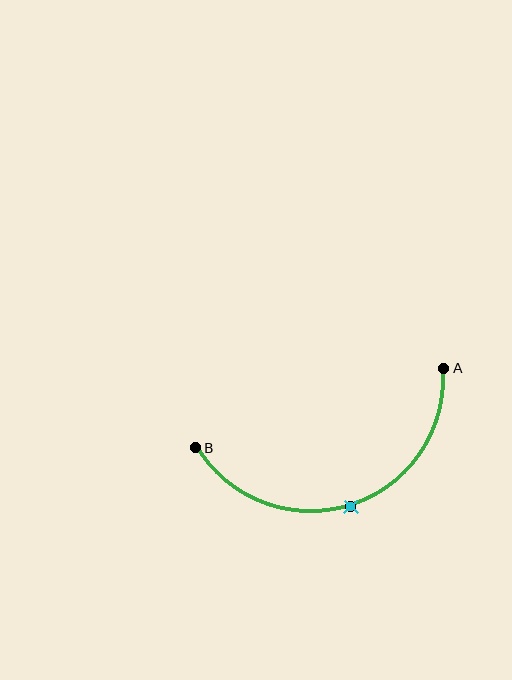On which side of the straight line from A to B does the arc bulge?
The arc bulges below the straight line connecting A and B.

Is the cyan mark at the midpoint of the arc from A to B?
Yes. The cyan mark lies on the arc at equal arc-length from both A and B — it is the arc midpoint.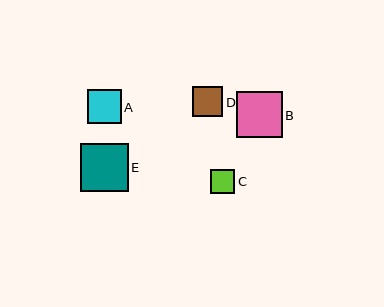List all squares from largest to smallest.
From largest to smallest: E, B, A, D, C.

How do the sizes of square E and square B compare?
Square E and square B are approximately the same size.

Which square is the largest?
Square E is the largest with a size of approximately 48 pixels.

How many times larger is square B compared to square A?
Square B is approximately 1.4 times the size of square A.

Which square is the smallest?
Square C is the smallest with a size of approximately 24 pixels.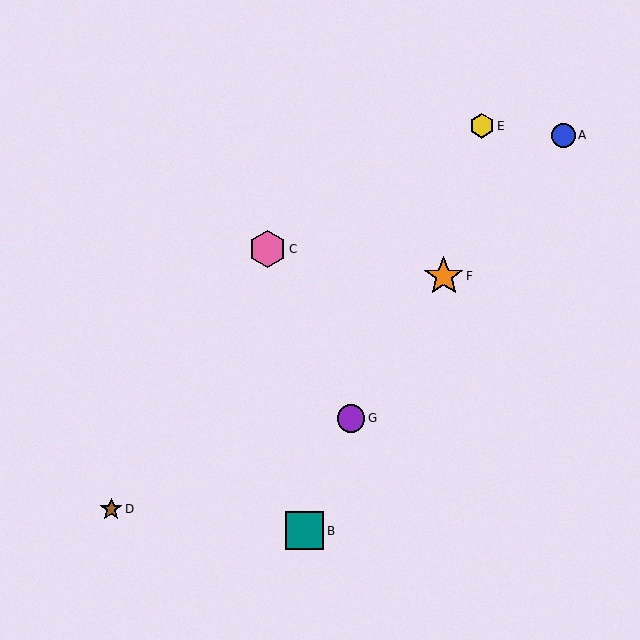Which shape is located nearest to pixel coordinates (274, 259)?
The pink hexagon (labeled C) at (268, 249) is nearest to that location.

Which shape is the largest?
The orange star (labeled F) is the largest.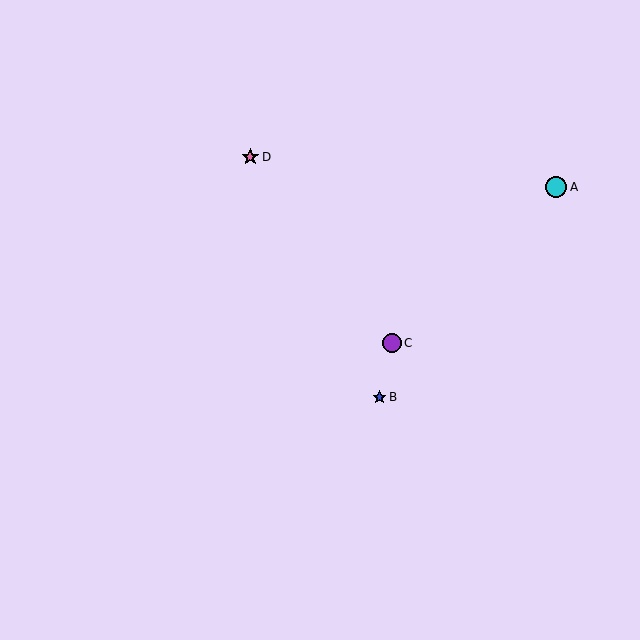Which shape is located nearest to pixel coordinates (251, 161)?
The pink star (labeled D) at (250, 157) is nearest to that location.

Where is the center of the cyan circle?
The center of the cyan circle is at (556, 187).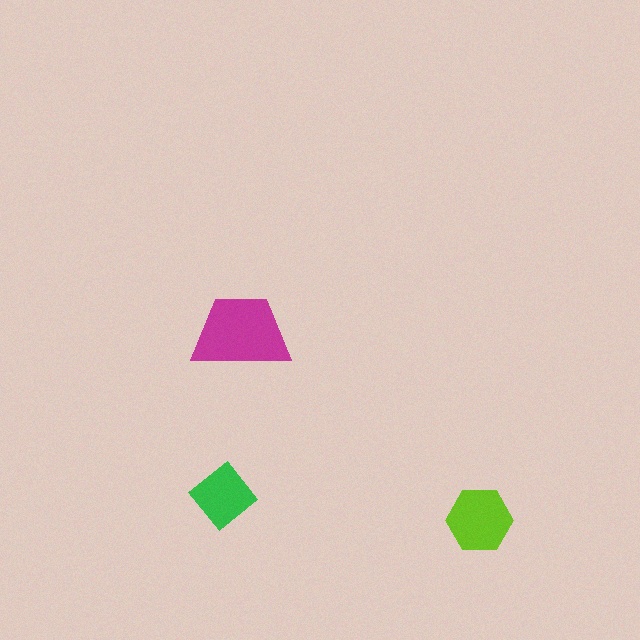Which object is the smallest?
The green diamond.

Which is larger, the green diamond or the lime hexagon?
The lime hexagon.